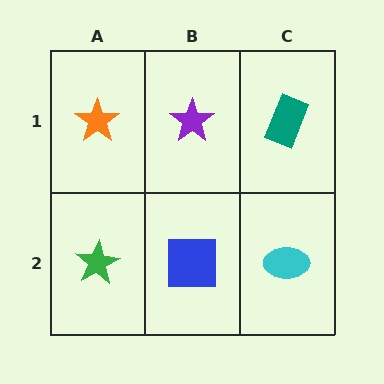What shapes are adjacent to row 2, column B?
A purple star (row 1, column B), a green star (row 2, column A), a cyan ellipse (row 2, column C).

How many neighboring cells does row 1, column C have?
2.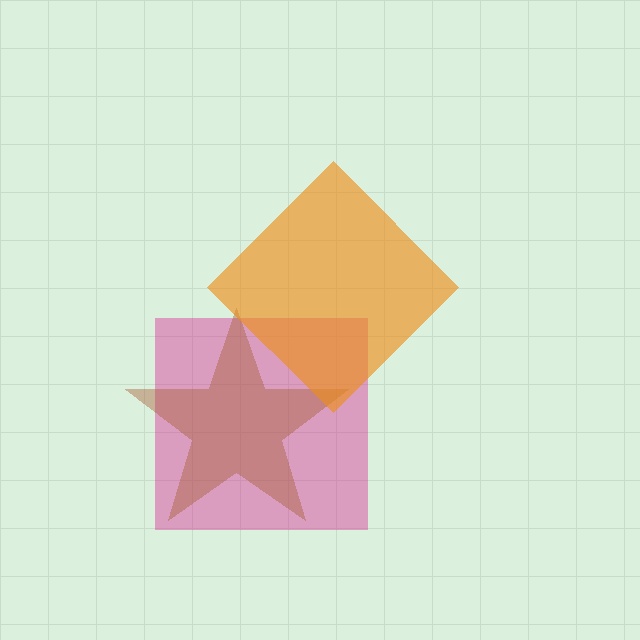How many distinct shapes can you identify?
There are 3 distinct shapes: a magenta square, a brown star, an orange diamond.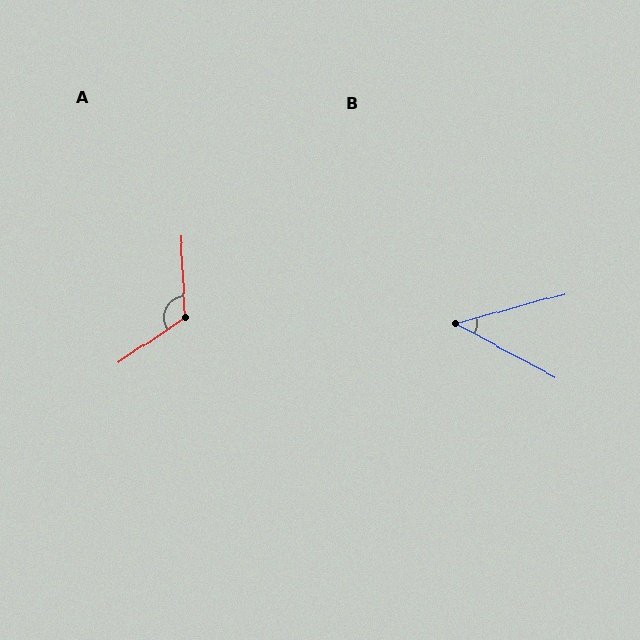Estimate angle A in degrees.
Approximately 121 degrees.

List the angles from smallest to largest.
B (43°), A (121°).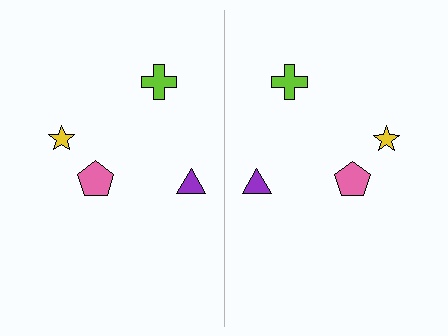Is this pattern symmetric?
Yes, this pattern has bilateral (reflection) symmetry.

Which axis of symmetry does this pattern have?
The pattern has a vertical axis of symmetry running through the center of the image.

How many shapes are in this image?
There are 8 shapes in this image.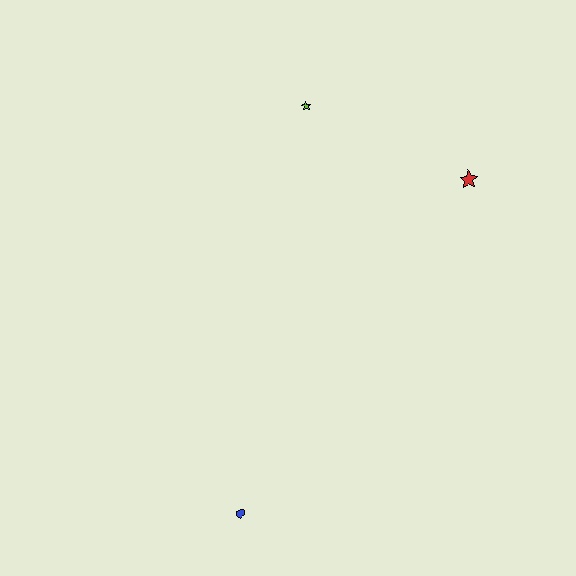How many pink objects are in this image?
There are no pink objects.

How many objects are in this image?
There are 3 objects.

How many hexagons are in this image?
There is 1 hexagon.